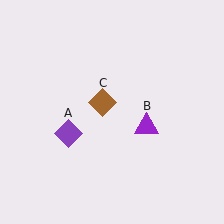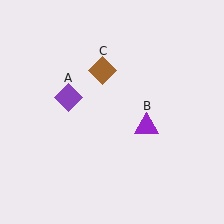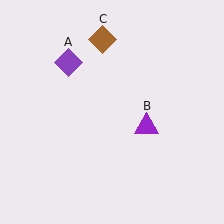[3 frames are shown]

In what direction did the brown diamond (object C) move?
The brown diamond (object C) moved up.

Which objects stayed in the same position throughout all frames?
Purple triangle (object B) remained stationary.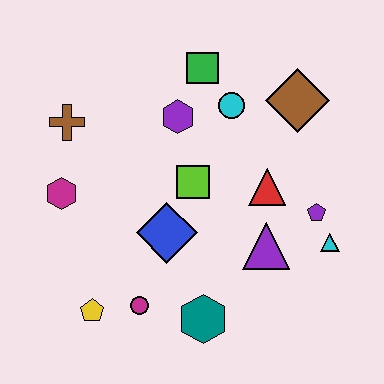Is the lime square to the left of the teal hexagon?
Yes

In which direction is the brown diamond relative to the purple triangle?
The brown diamond is above the purple triangle.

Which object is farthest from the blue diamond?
The brown diamond is farthest from the blue diamond.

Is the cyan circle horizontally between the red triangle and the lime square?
Yes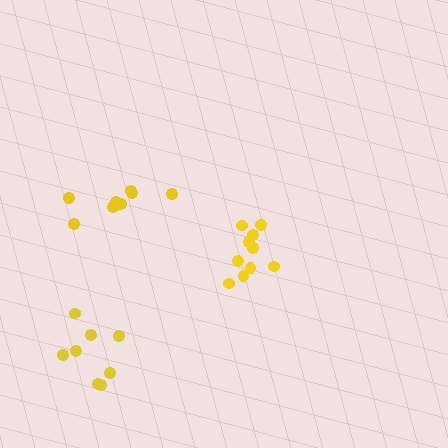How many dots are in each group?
Group 1: 9 dots, Group 2: 8 dots, Group 3: 10 dots (27 total).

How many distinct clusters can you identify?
There are 3 distinct clusters.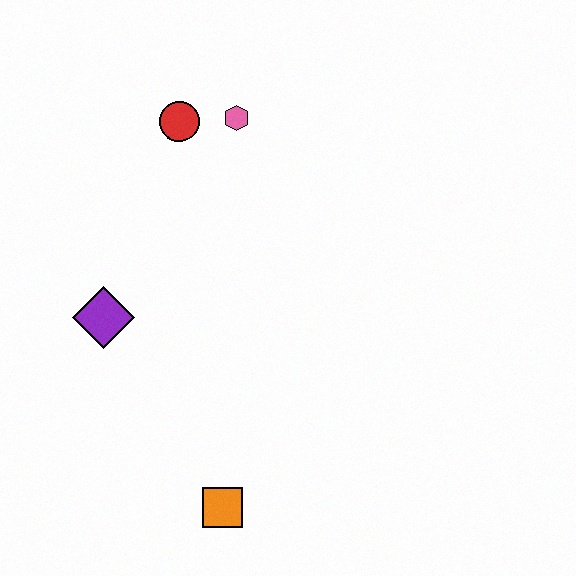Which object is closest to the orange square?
The purple diamond is closest to the orange square.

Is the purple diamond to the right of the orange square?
No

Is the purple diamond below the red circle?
Yes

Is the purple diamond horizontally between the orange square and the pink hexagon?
No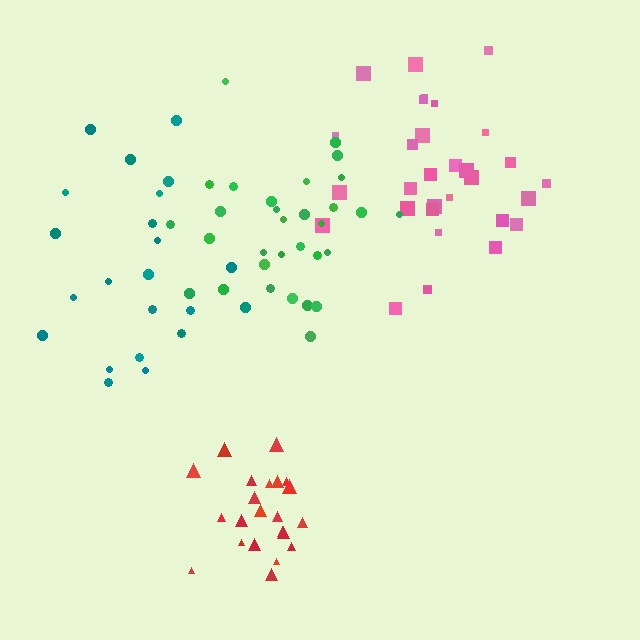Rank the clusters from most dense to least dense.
red, pink, green, teal.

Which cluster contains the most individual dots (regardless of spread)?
Green (31).